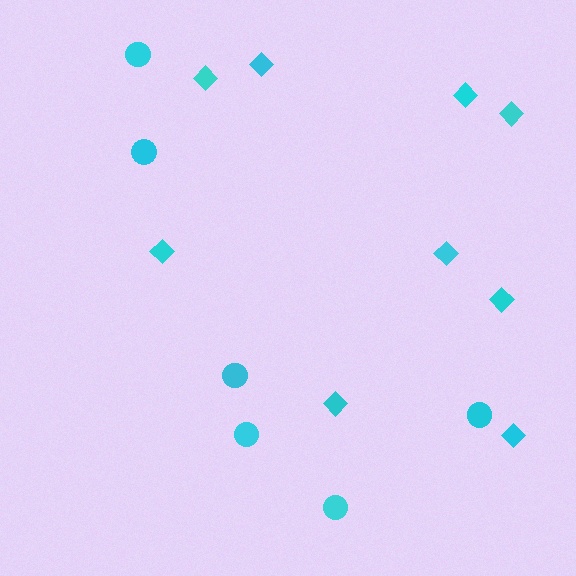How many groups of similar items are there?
There are 2 groups: one group of circles (6) and one group of diamonds (9).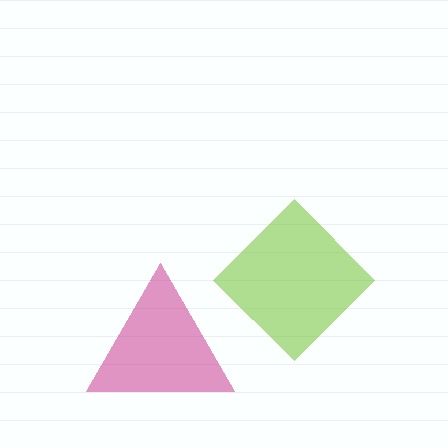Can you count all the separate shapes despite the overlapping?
Yes, there are 2 separate shapes.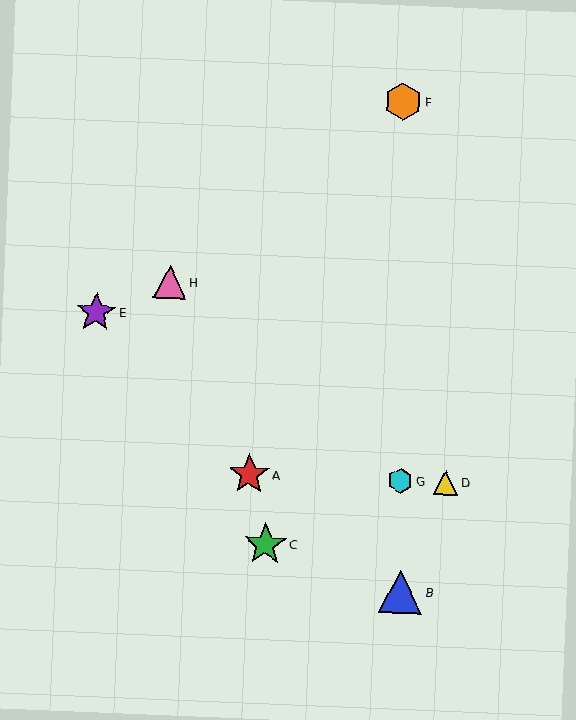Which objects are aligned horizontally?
Objects A, D, G are aligned horizontally.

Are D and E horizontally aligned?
No, D is at y≈483 and E is at y≈312.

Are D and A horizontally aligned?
Yes, both are at y≈483.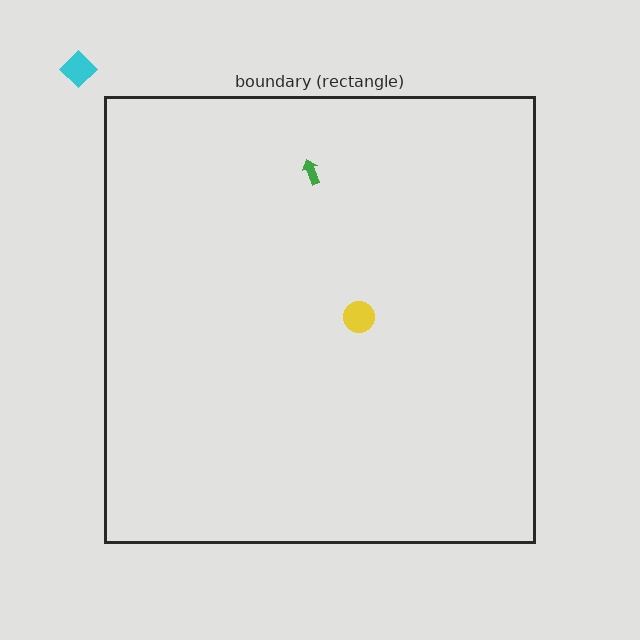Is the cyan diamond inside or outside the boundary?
Outside.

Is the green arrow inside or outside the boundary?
Inside.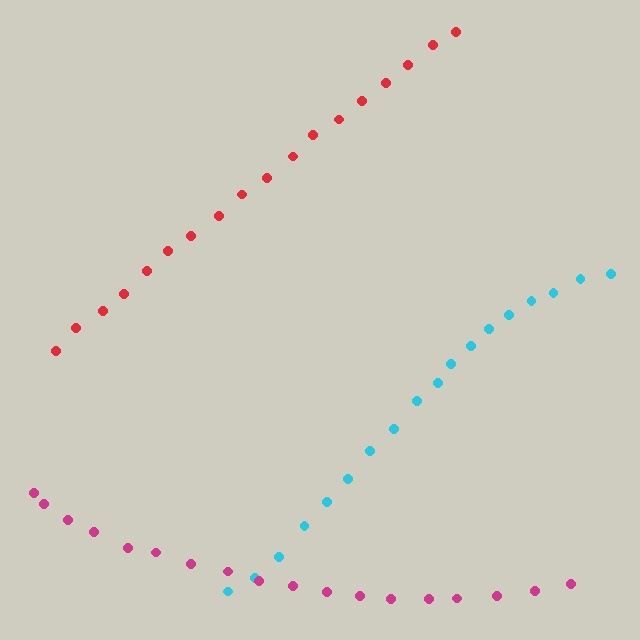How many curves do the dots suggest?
There are 3 distinct paths.